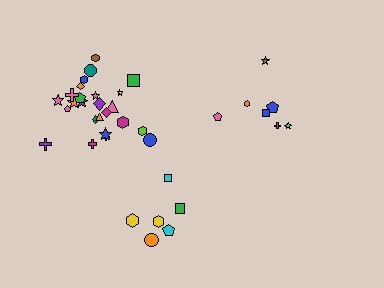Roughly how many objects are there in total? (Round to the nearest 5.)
Roughly 40 objects in total.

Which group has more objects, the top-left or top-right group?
The top-left group.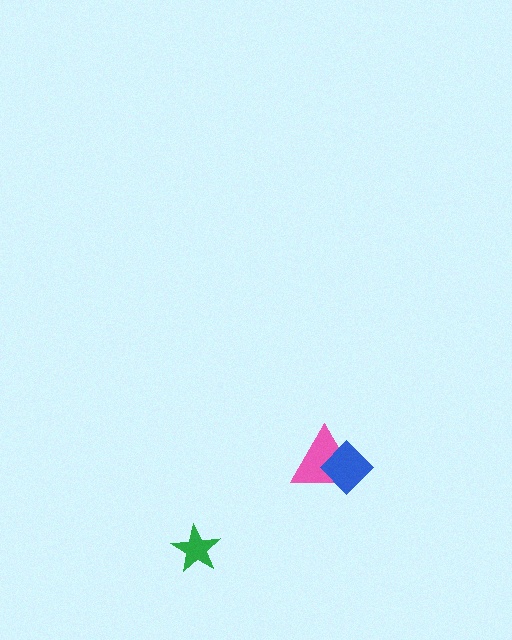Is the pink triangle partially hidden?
Yes, it is partially covered by another shape.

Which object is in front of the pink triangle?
The blue diamond is in front of the pink triangle.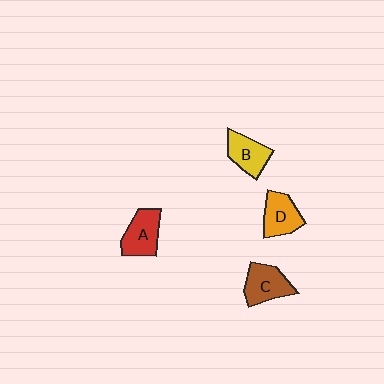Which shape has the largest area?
Shape C (brown).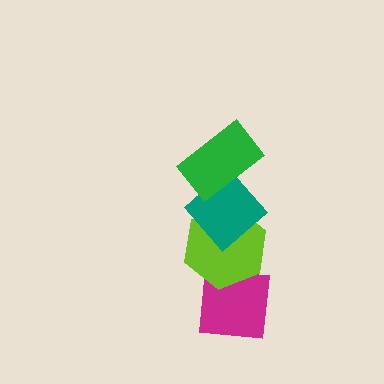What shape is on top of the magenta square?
The lime hexagon is on top of the magenta square.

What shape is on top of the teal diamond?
The green rectangle is on top of the teal diamond.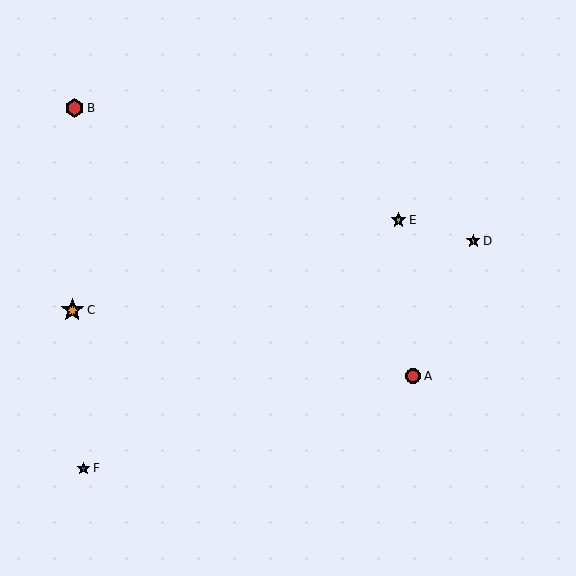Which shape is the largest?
The orange star (labeled C) is the largest.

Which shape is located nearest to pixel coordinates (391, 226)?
The lime star (labeled E) at (398, 220) is nearest to that location.